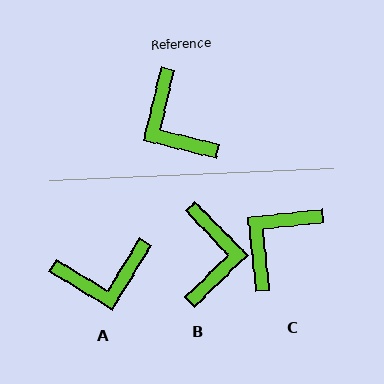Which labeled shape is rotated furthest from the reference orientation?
B, about 148 degrees away.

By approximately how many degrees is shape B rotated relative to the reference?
Approximately 148 degrees counter-clockwise.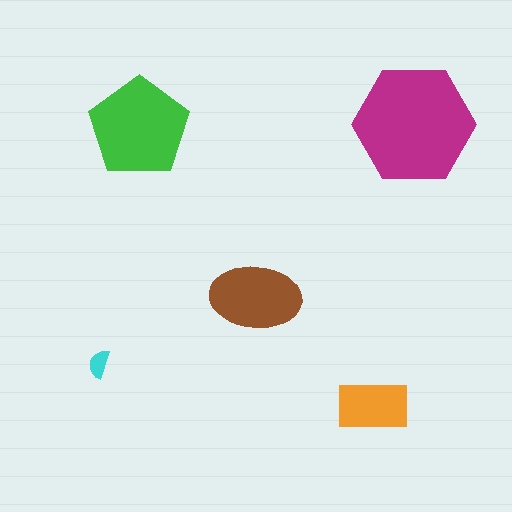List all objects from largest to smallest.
The magenta hexagon, the green pentagon, the brown ellipse, the orange rectangle, the cyan semicircle.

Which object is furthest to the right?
The magenta hexagon is rightmost.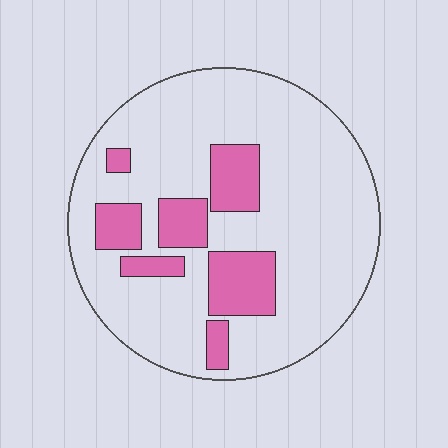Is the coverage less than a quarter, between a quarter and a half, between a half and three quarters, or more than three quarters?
Less than a quarter.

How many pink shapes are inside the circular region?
7.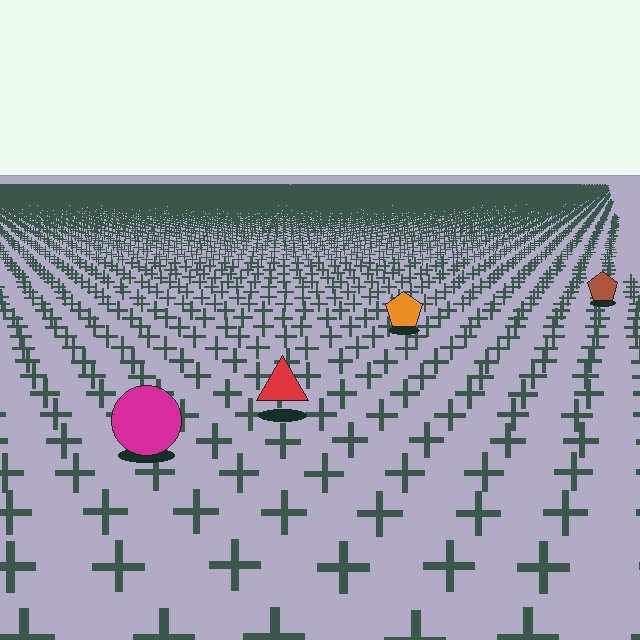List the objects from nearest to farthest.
From nearest to farthest: the magenta circle, the red triangle, the orange pentagon, the brown pentagon.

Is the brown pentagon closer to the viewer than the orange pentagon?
No. The orange pentagon is closer — you can tell from the texture gradient: the ground texture is coarser near it.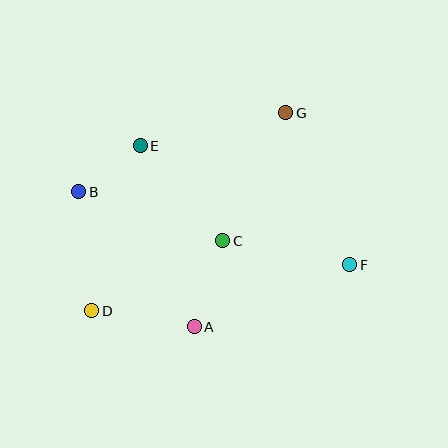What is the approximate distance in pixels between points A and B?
The distance between A and B is approximately 178 pixels.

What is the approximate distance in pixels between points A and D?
The distance between A and D is approximately 104 pixels.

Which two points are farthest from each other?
Points B and F are farthest from each other.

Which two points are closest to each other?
Points B and E are closest to each other.